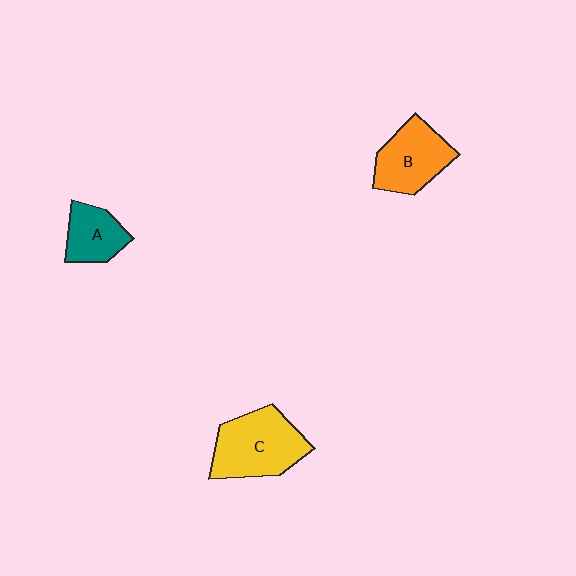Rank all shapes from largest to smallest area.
From largest to smallest: C (yellow), B (orange), A (teal).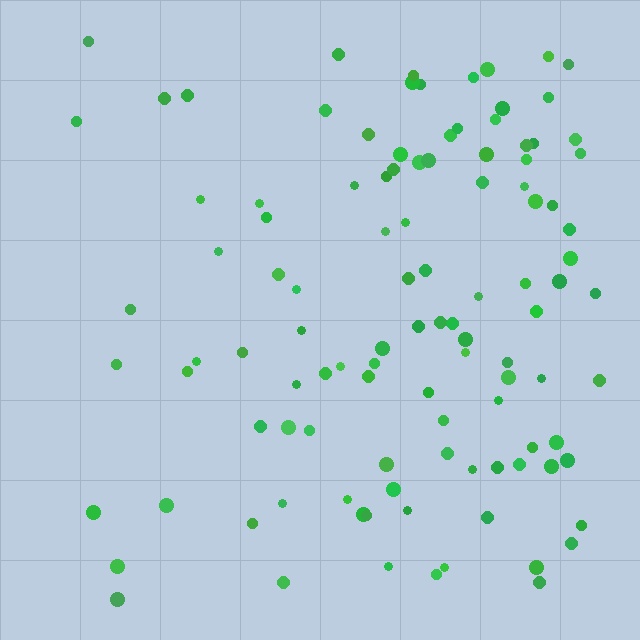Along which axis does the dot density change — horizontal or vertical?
Horizontal.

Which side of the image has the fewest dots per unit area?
The left.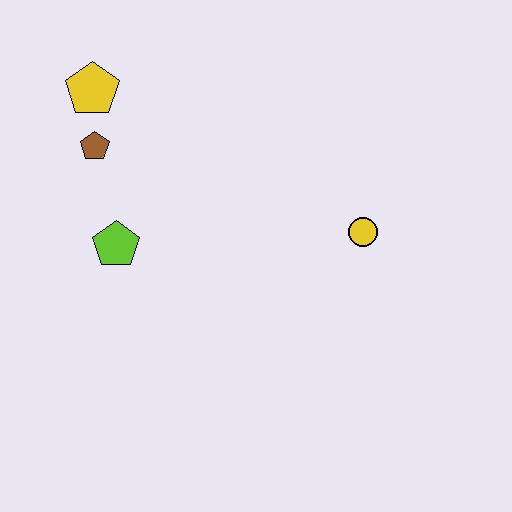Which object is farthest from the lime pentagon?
The yellow circle is farthest from the lime pentagon.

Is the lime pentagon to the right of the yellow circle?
No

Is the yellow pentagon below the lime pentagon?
No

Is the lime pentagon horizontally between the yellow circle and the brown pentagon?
Yes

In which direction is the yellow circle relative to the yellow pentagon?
The yellow circle is to the right of the yellow pentagon.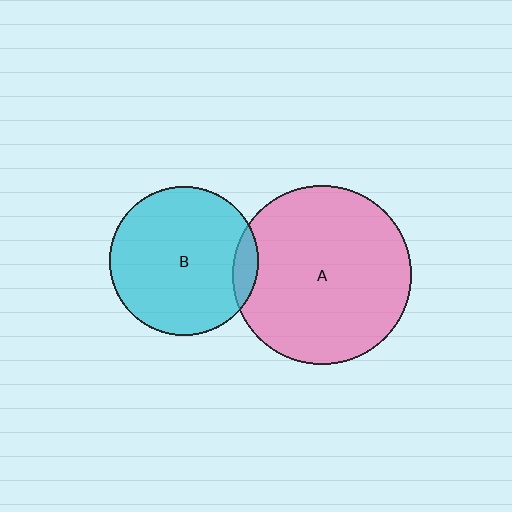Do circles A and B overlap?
Yes.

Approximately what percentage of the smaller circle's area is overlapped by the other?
Approximately 10%.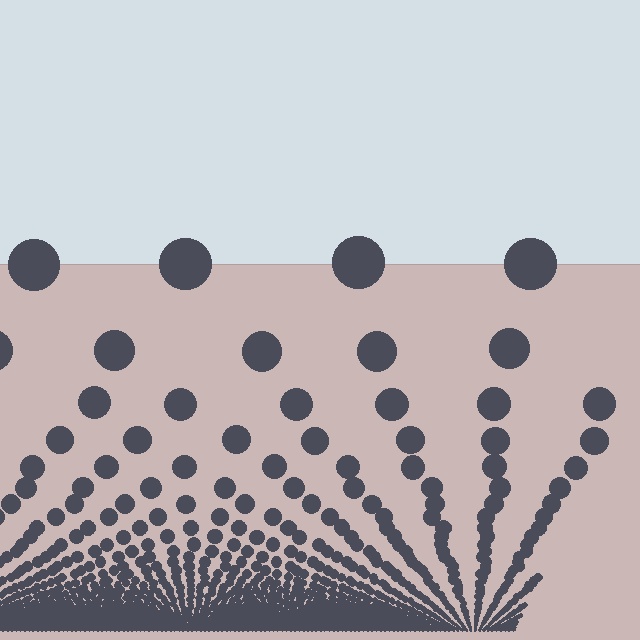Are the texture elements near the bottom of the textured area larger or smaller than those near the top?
Smaller. The gradient is inverted — elements near the bottom are smaller and denser.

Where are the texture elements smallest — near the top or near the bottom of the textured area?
Near the bottom.